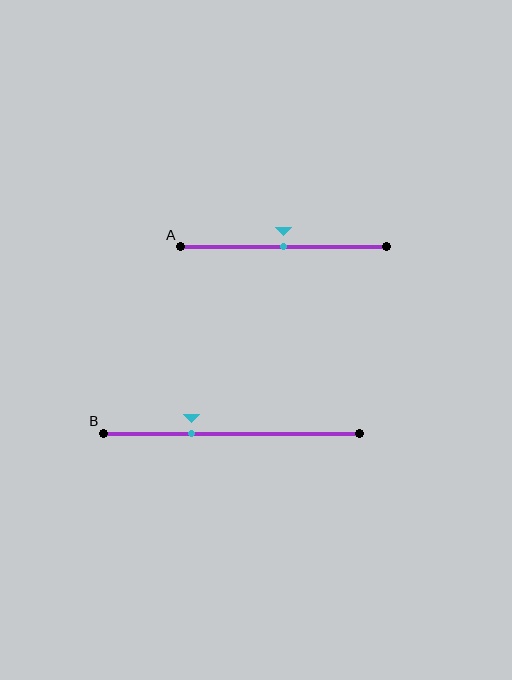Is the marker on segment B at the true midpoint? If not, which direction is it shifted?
No, the marker on segment B is shifted to the left by about 16% of the segment length.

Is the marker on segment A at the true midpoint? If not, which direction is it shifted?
Yes, the marker on segment A is at the true midpoint.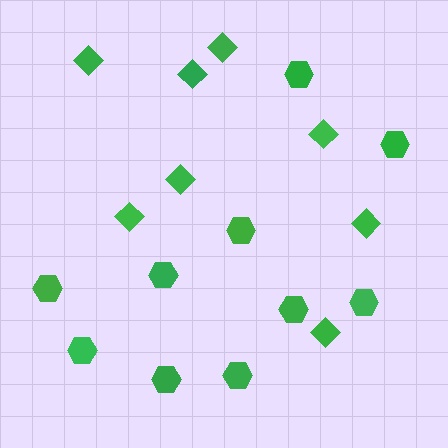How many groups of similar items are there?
There are 2 groups: one group of diamonds (8) and one group of hexagons (10).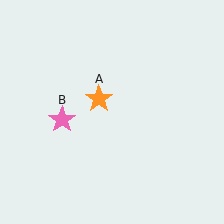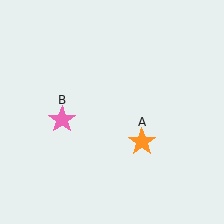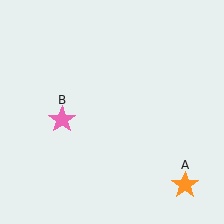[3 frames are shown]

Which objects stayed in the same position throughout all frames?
Pink star (object B) remained stationary.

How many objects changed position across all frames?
1 object changed position: orange star (object A).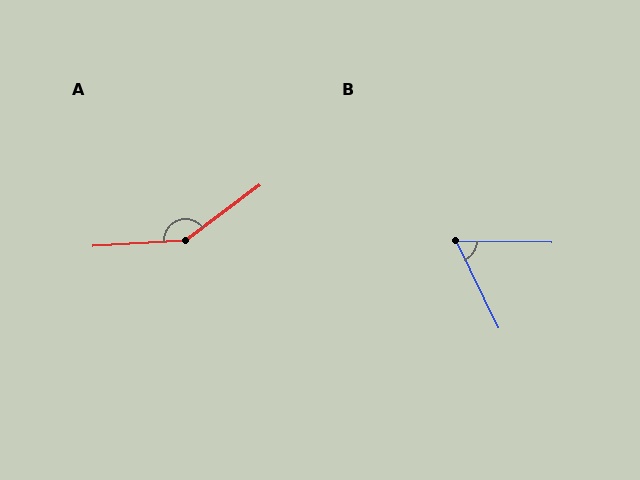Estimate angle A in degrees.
Approximately 147 degrees.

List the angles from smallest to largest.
B (63°), A (147°).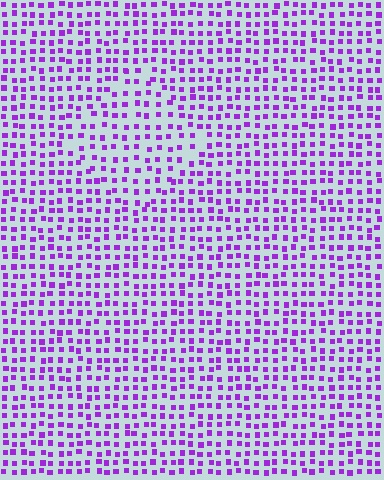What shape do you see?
I see a diamond.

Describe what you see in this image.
The image contains small purple elements arranged at two different densities. A diamond-shaped region is visible where the elements are less densely packed than the surrounding area.